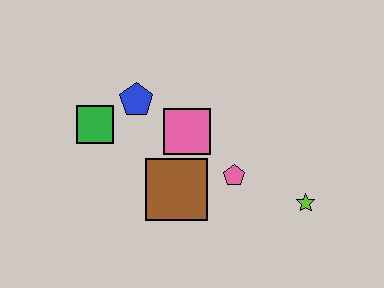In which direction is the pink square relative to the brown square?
The pink square is above the brown square.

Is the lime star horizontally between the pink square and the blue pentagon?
No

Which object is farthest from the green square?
The lime star is farthest from the green square.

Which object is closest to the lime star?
The pink pentagon is closest to the lime star.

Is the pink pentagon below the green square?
Yes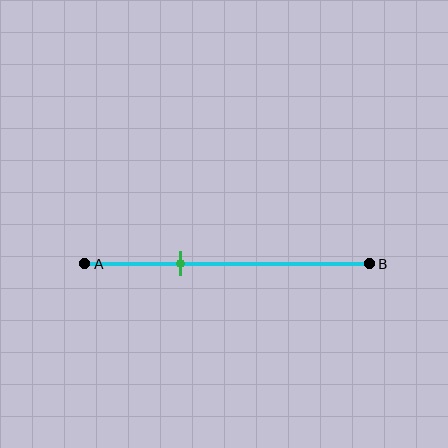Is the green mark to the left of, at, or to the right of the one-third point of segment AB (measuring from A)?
The green mark is approximately at the one-third point of segment AB.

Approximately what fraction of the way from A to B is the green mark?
The green mark is approximately 35% of the way from A to B.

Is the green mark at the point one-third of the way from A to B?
Yes, the mark is approximately at the one-third point.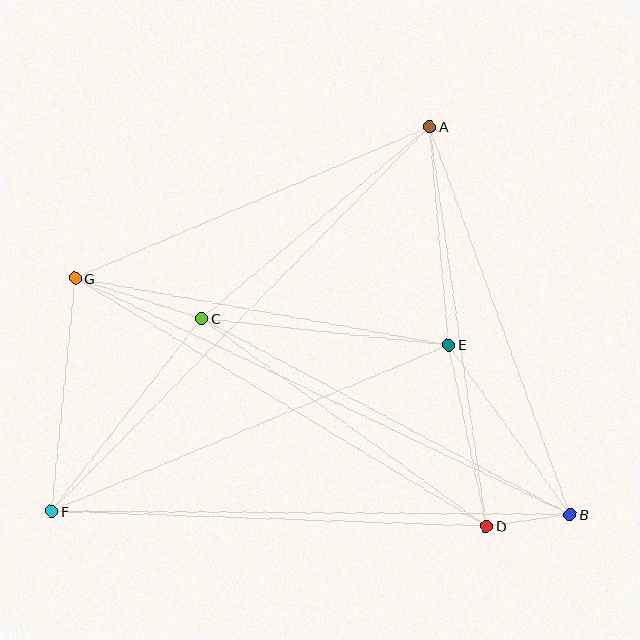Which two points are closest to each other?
Points B and D are closest to each other.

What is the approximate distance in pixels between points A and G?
The distance between A and G is approximately 386 pixels.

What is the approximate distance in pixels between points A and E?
The distance between A and E is approximately 219 pixels.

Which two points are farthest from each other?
Points B and G are farthest from each other.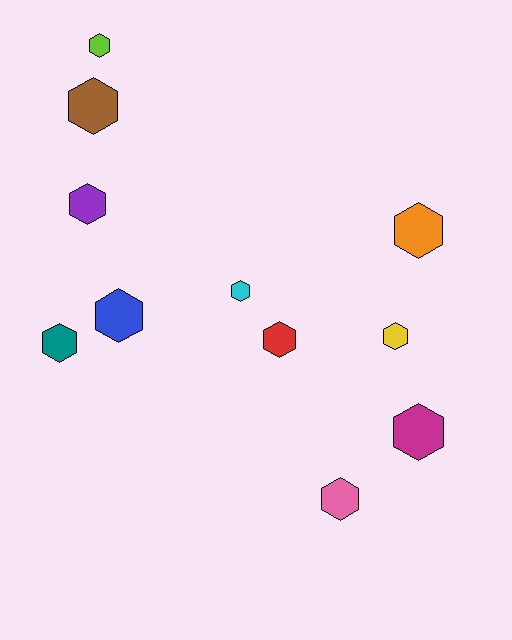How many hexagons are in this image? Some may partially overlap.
There are 11 hexagons.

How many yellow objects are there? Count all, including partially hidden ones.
There is 1 yellow object.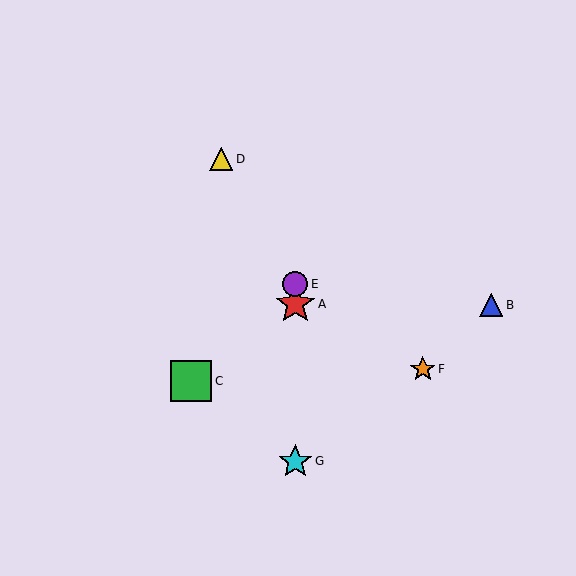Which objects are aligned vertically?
Objects A, E, G are aligned vertically.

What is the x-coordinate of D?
Object D is at x≈221.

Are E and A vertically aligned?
Yes, both are at x≈295.